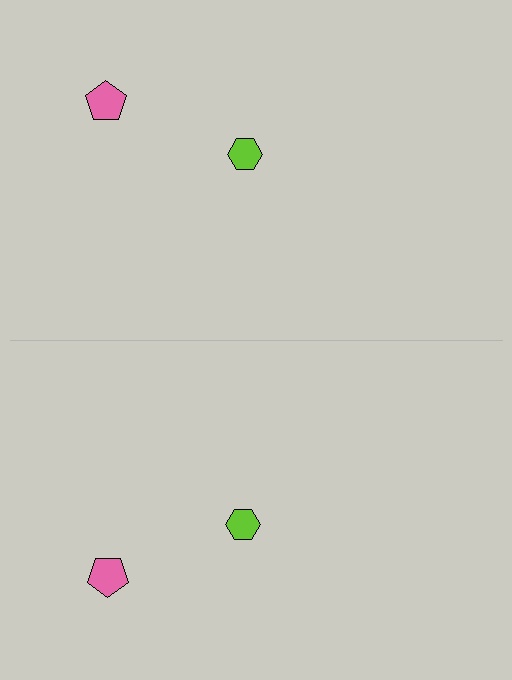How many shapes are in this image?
There are 4 shapes in this image.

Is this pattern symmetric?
Yes, this pattern has bilateral (reflection) symmetry.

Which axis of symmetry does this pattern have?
The pattern has a horizontal axis of symmetry running through the center of the image.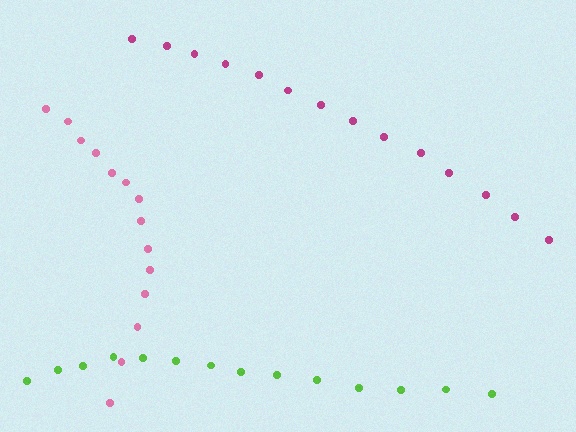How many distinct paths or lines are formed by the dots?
There are 3 distinct paths.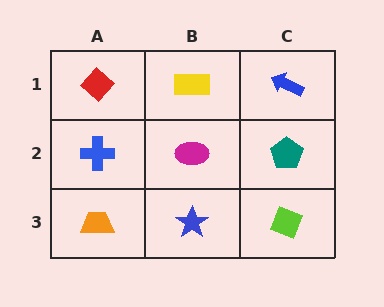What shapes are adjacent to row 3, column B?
A magenta ellipse (row 2, column B), an orange trapezoid (row 3, column A), a lime diamond (row 3, column C).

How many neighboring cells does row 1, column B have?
3.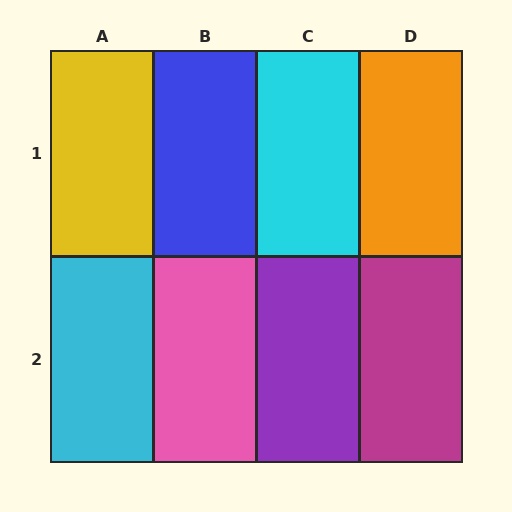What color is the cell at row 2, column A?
Cyan.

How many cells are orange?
1 cell is orange.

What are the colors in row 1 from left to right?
Yellow, blue, cyan, orange.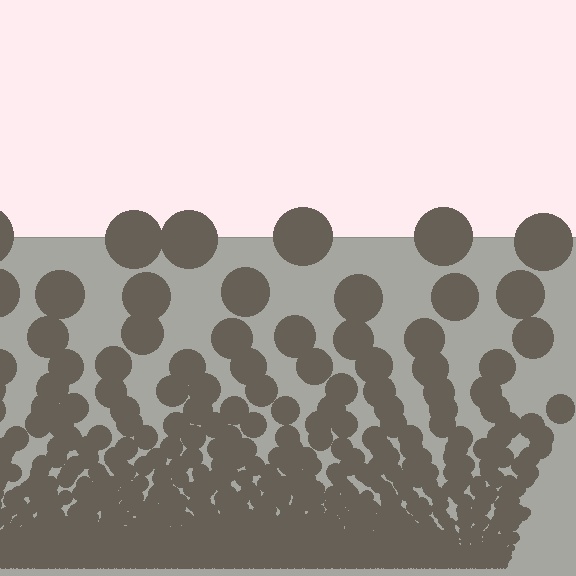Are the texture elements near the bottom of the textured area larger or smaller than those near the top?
Smaller. The gradient is inverted — elements near the bottom are smaller and denser.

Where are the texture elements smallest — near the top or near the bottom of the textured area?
Near the bottom.